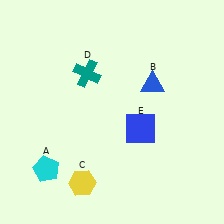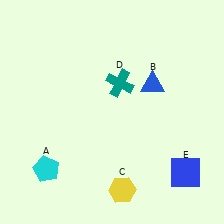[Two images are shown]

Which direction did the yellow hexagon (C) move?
The yellow hexagon (C) moved right.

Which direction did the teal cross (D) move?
The teal cross (D) moved right.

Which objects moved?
The objects that moved are: the yellow hexagon (C), the teal cross (D), the blue square (E).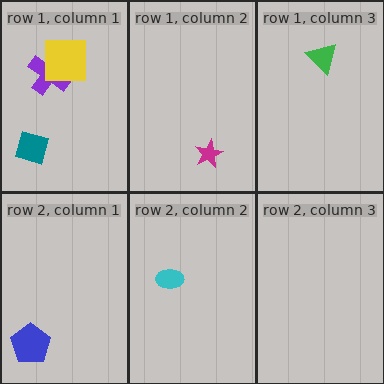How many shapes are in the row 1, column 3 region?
1.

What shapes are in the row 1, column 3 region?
The green triangle.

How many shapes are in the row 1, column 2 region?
1.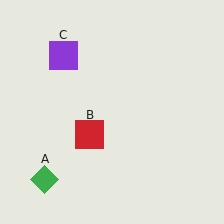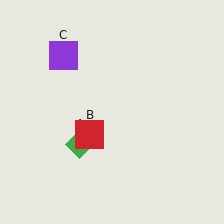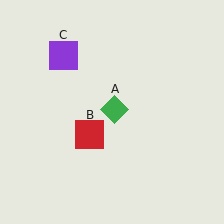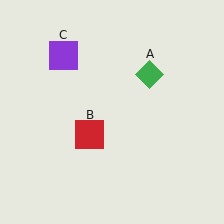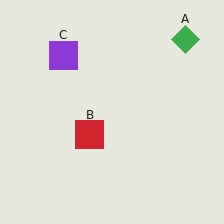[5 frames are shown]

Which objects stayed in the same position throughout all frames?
Red square (object B) and purple square (object C) remained stationary.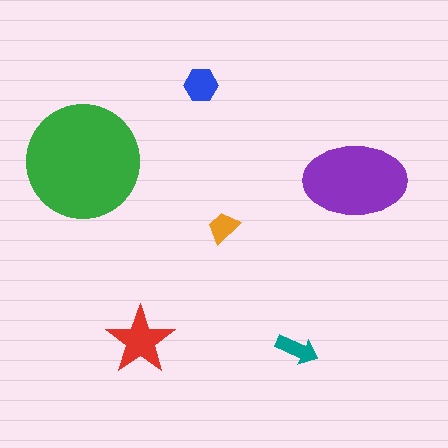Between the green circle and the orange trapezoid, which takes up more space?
The green circle.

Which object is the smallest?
The orange trapezoid.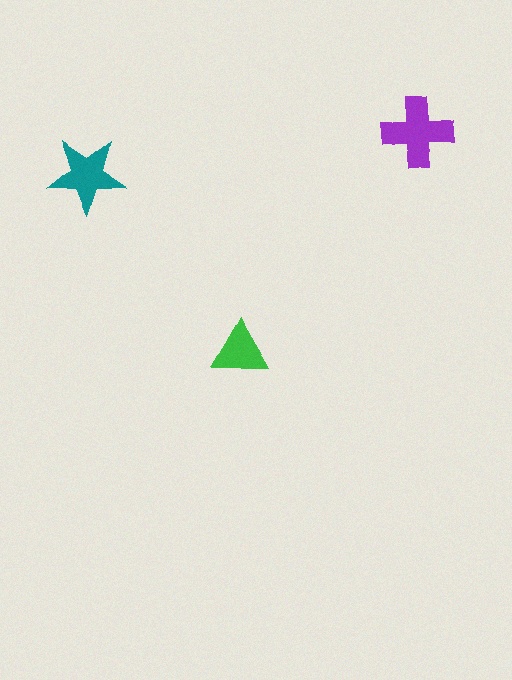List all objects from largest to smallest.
The purple cross, the teal star, the green triangle.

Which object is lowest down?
The green triangle is bottommost.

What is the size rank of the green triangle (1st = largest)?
3rd.